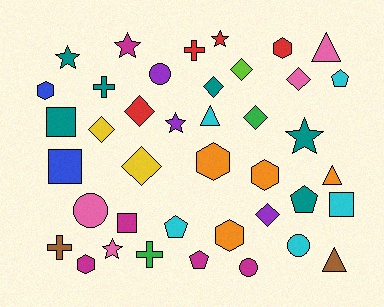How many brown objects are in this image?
There are 2 brown objects.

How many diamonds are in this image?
There are 8 diamonds.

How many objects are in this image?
There are 40 objects.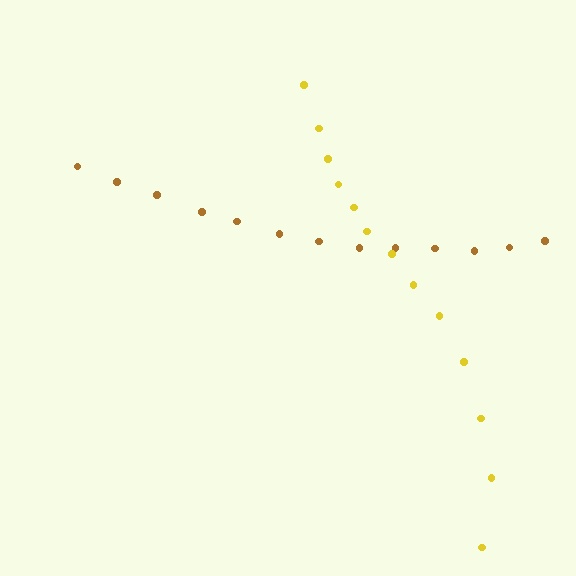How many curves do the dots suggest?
There are 2 distinct paths.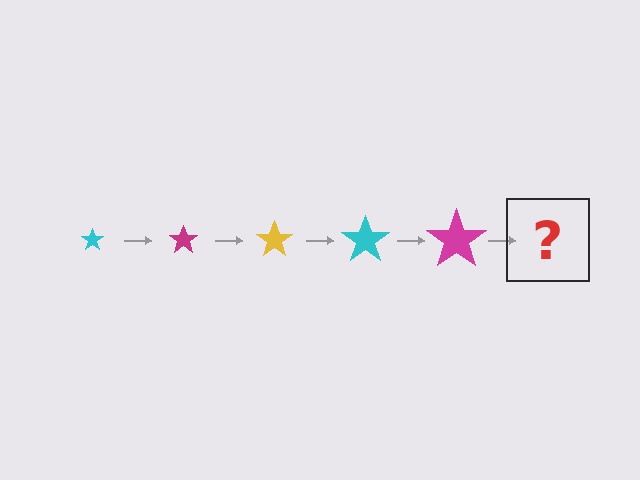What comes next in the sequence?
The next element should be a yellow star, larger than the previous one.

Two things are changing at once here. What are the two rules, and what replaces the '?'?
The two rules are that the star grows larger each step and the color cycles through cyan, magenta, and yellow. The '?' should be a yellow star, larger than the previous one.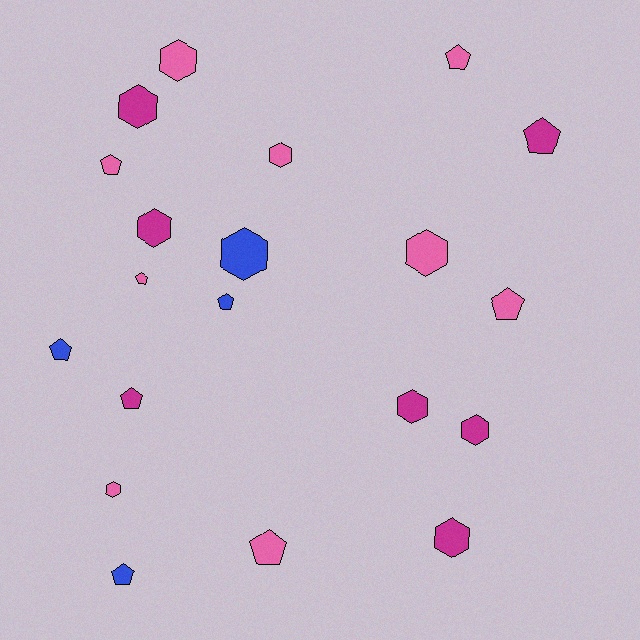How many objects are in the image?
There are 20 objects.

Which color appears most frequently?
Pink, with 9 objects.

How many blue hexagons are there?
There is 1 blue hexagon.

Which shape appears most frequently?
Pentagon, with 10 objects.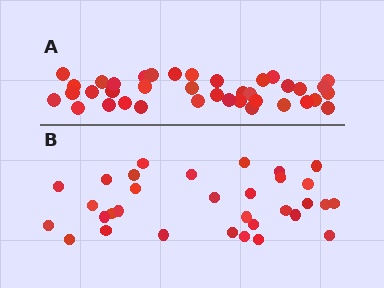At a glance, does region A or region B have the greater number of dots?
Region A (the top region) has more dots.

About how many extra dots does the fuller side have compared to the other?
Region A has about 6 more dots than region B.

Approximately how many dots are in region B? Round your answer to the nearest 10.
About 30 dots. (The exact count is 32, which rounds to 30.)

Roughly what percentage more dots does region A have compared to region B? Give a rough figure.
About 20% more.